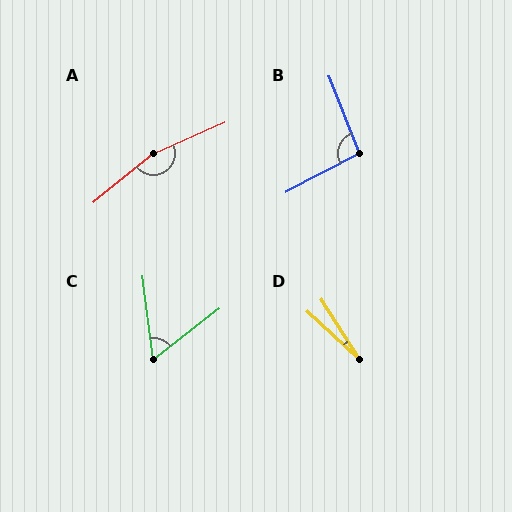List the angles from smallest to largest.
D (15°), C (60°), B (96°), A (164°).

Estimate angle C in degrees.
Approximately 60 degrees.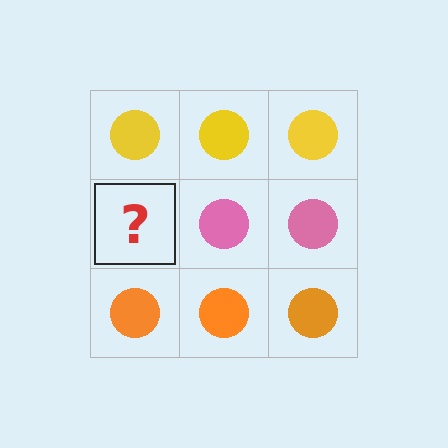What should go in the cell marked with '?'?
The missing cell should contain a pink circle.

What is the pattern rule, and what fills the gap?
The rule is that each row has a consistent color. The gap should be filled with a pink circle.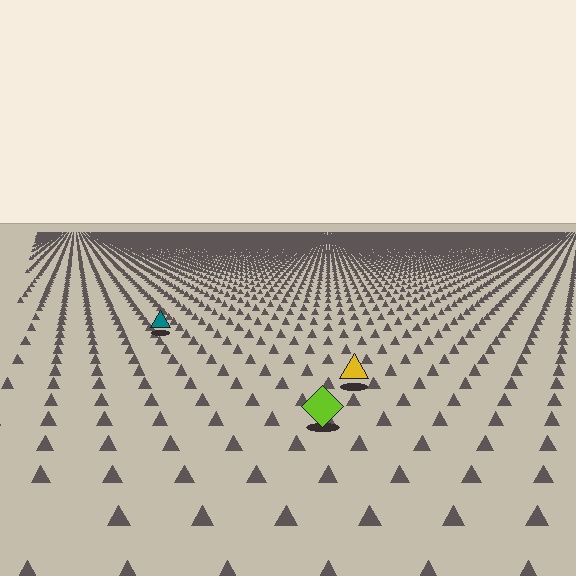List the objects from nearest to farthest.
From nearest to farthest: the lime diamond, the yellow triangle, the teal triangle.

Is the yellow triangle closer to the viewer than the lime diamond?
No. The lime diamond is closer — you can tell from the texture gradient: the ground texture is coarser near it.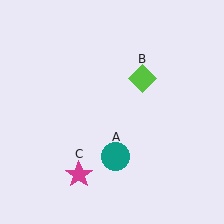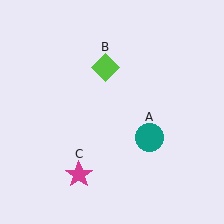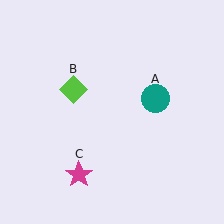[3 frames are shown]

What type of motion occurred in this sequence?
The teal circle (object A), lime diamond (object B) rotated counterclockwise around the center of the scene.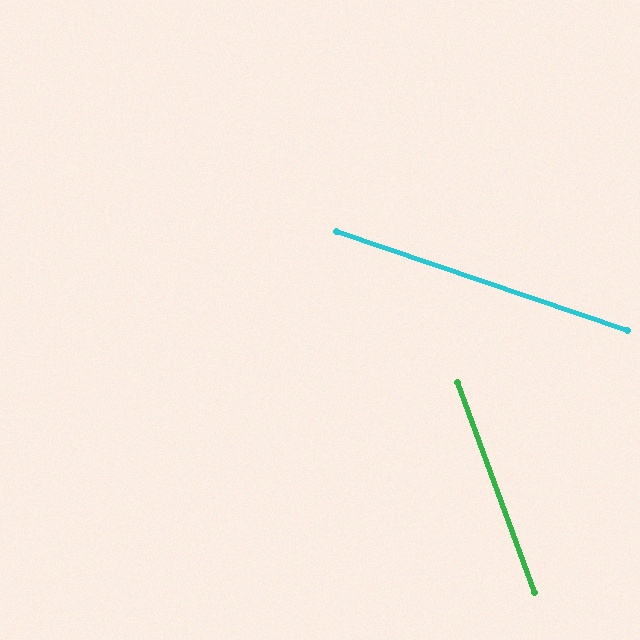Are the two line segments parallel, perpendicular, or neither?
Neither parallel nor perpendicular — they differ by about 51°.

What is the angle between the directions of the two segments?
Approximately 51 degrees.